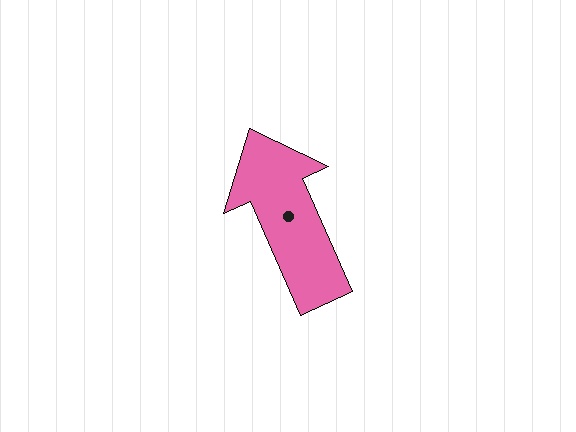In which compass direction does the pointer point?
Northwest.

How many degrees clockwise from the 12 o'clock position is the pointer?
Approximately 336 degrees.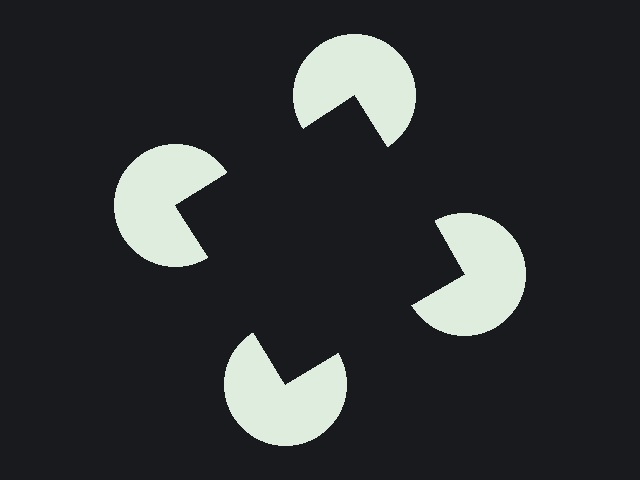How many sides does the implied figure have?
4 sides.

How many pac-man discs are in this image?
There are 4 — one at each vertex of the illusory square.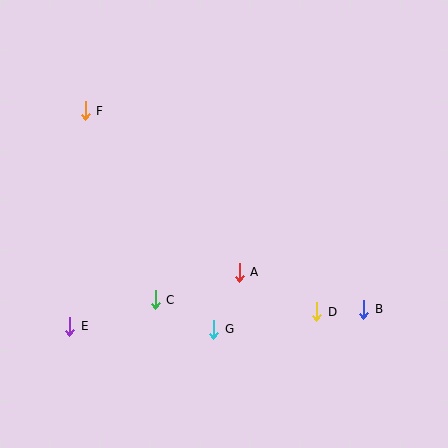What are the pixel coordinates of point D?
Point D is at (317, 312).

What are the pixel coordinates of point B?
Point B is at (364, 309).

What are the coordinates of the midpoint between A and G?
The midpoint between A and G is at (227, 301).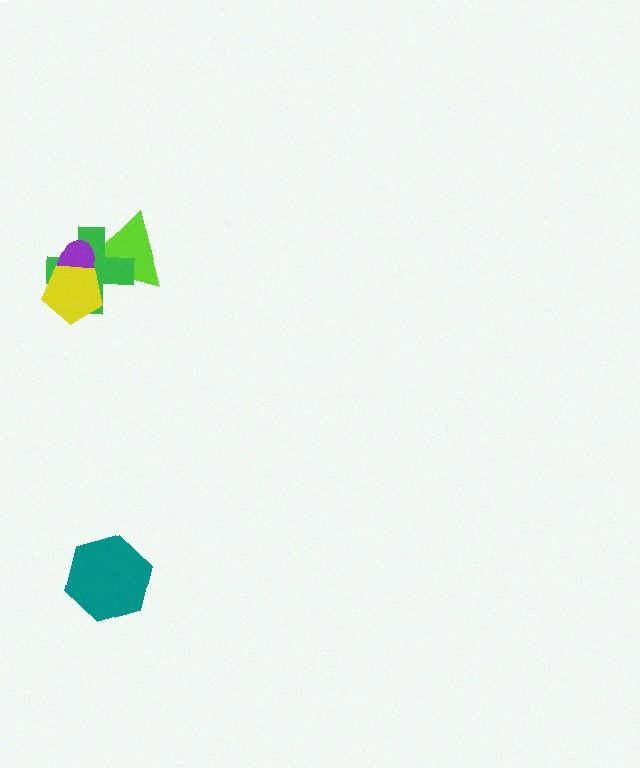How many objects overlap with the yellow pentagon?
3 objects overlap with the yellow pentagon.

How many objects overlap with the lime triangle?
3 objects overlap with the lime triangle.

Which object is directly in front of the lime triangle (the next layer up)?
The green cross is directly in front of the lime triangle.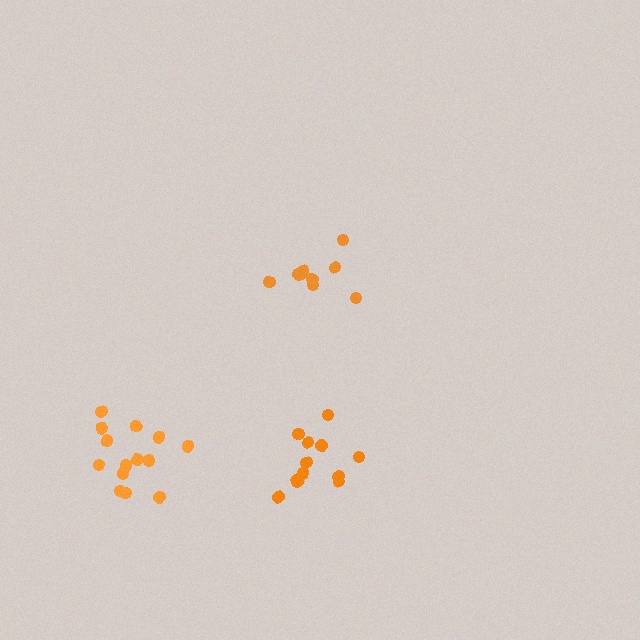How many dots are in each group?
Group 1: 9 dots, Group 2: 14 dots, Group 3: 12 dots (35 total).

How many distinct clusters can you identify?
There are 3 distinct clusters.